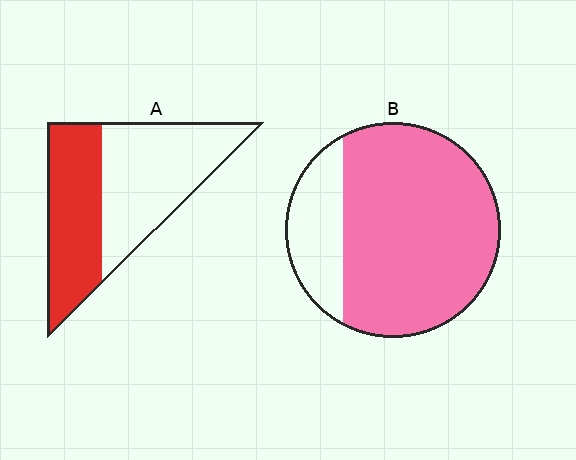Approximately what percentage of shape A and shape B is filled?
A is approximately 45% and B is approximately 80%.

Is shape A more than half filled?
No.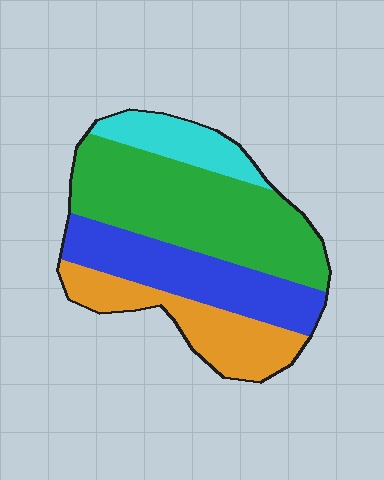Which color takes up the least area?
Cyan, at roughly 10%.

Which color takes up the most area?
Green, at roughly 40%.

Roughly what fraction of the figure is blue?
Blue covers roughly 25% of the figure.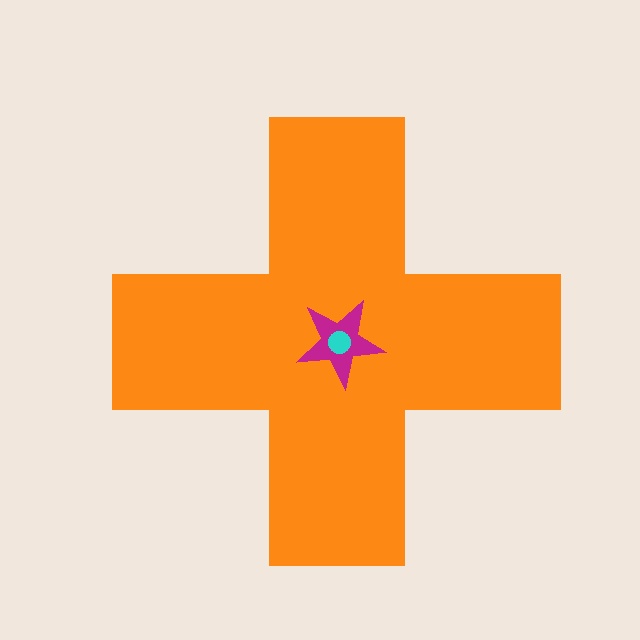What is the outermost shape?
The orange cross.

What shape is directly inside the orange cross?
The magenta star.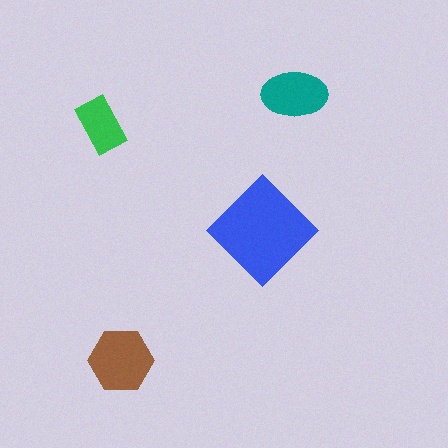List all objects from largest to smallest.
The blue diamond, the brown hexagon, the teal ellipse, the green rectangle.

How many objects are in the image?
There are 4 objects in the image.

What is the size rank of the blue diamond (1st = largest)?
1st.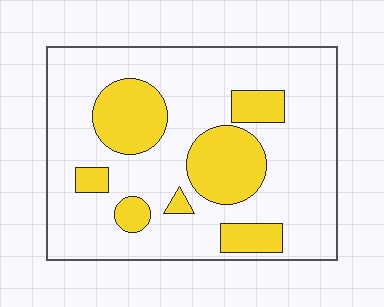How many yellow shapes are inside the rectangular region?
7.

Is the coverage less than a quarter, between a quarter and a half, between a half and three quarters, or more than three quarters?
Between a quarter and a half.